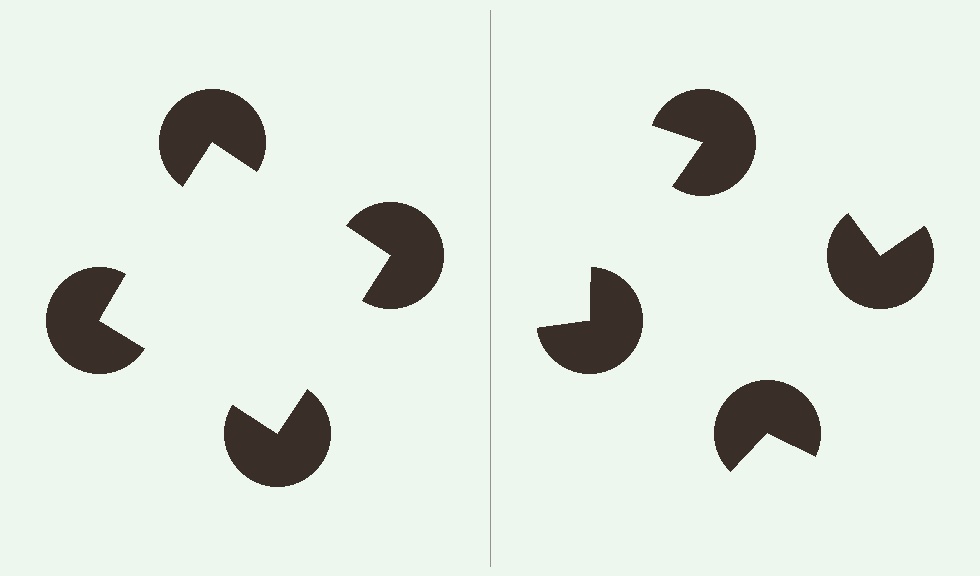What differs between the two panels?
The pac-man discs are positioned identically on both sides; only the wedge orientations differ. On the left they align to a square; on the right they are misaligned.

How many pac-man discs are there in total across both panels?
8 — 4 on each side.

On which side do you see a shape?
An illusory square appears on the left side. On the right side the wedge cuts are rotated, so no coherent shape forms.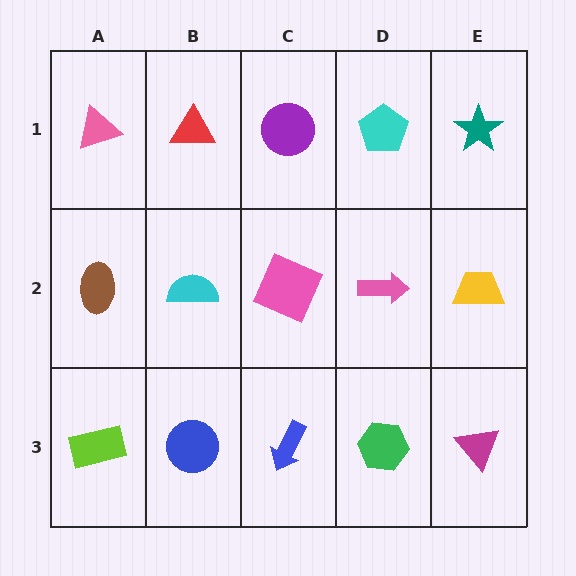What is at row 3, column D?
A green hexagon.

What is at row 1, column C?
A purple circle.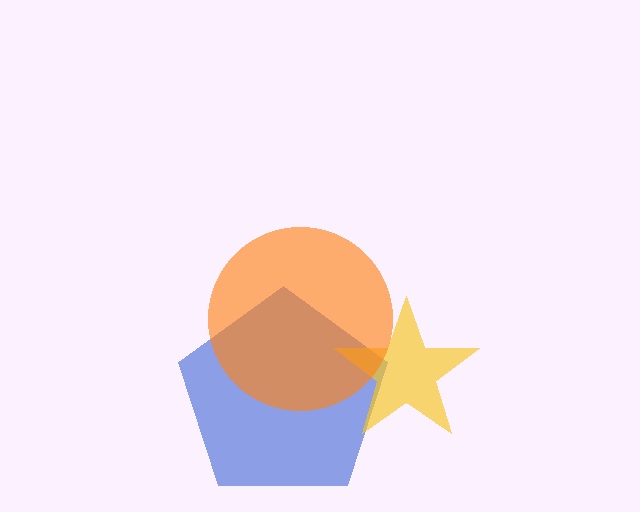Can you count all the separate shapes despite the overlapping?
Yes, there are 3 separate shapes.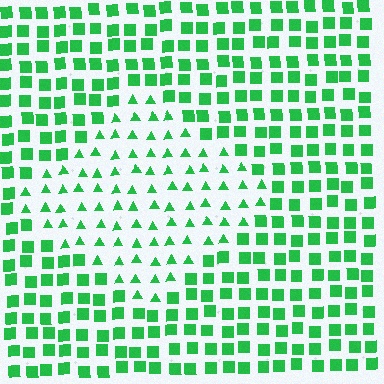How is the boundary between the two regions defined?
The boundary is defined by a change in element shape: triangles inside vs. squares outside. All elements share the same color and spacing.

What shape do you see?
I see a diamond.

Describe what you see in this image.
The image is filled with small green elements arranged in a uniform grid. A diamond-shaped region contains triangles, while the surrounding area contains squares. The boundary is defined purely by the change in element shape.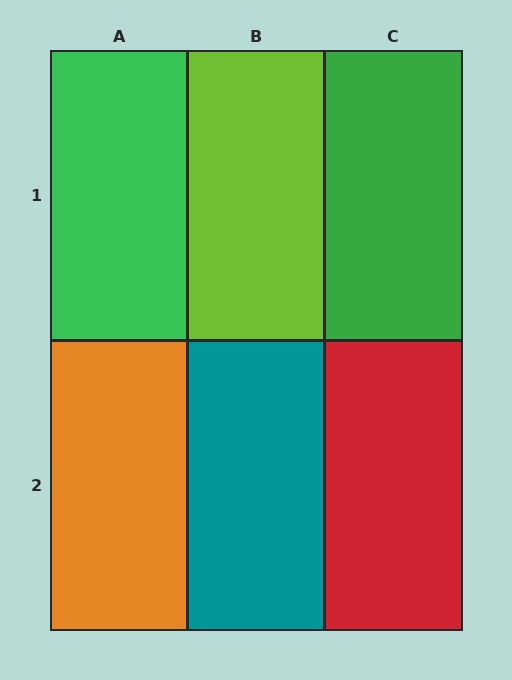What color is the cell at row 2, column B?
Teal.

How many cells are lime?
1 cell is lime.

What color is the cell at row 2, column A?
Orange.